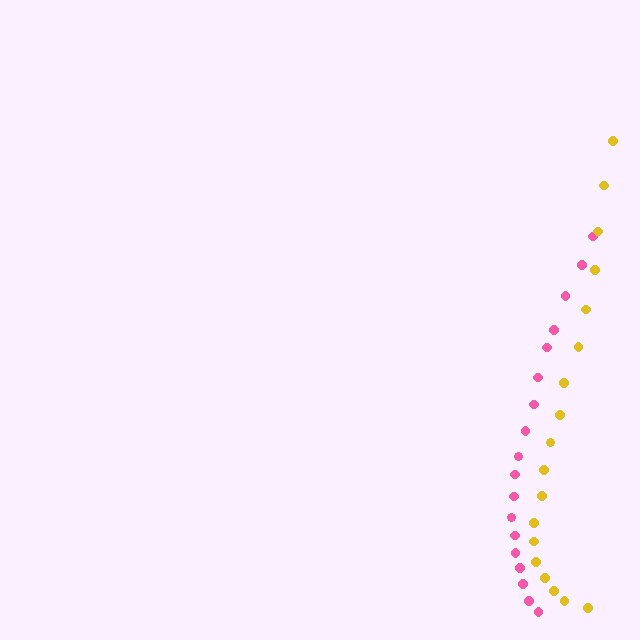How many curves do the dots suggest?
There are 2 distinct paths.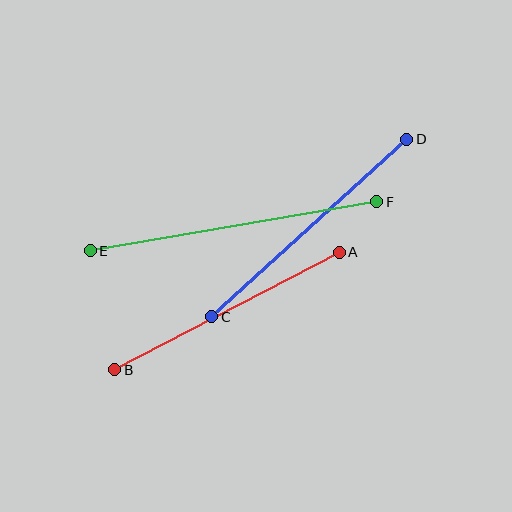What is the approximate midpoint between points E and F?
The midpoint is at approximately (234, 226) pixels.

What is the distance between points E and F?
The distance is approximately 291 pixels.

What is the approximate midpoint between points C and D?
The midpoint is at approximately (309, 228) pixels.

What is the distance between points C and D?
The distance is approximately 264 pixels.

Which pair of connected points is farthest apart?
Points E and F are farthest apart.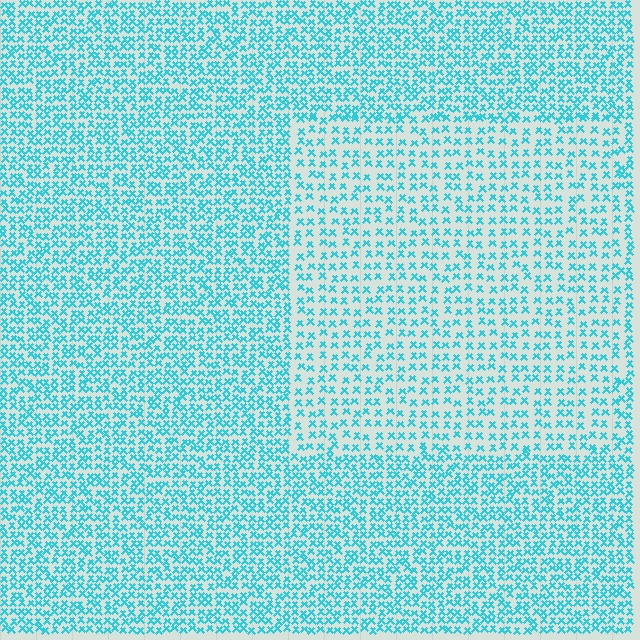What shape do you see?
I see a rectangle.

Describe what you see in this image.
The image contains small cyan elements arranged at two different densities. A rectangle-shaped region is visible where the elements are less densely packed than the surrounding area.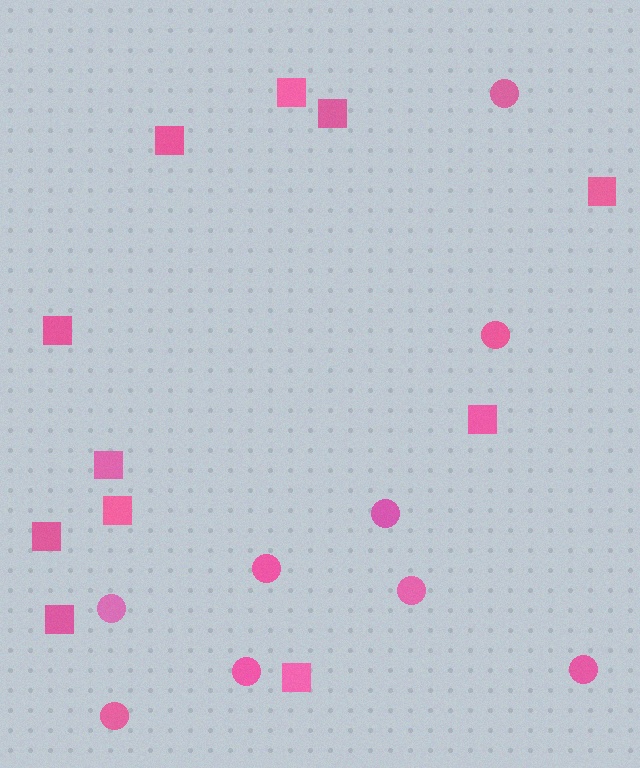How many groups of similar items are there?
There are 2 groups: one group of circles (9) and one group of squares (11).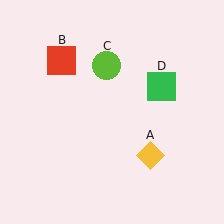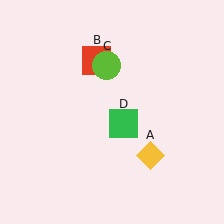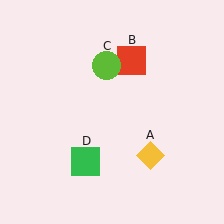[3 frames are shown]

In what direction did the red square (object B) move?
The red square (object B) moved right.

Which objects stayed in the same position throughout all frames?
Yellow diamond (object A) and lime circle (object C) remained stationary.